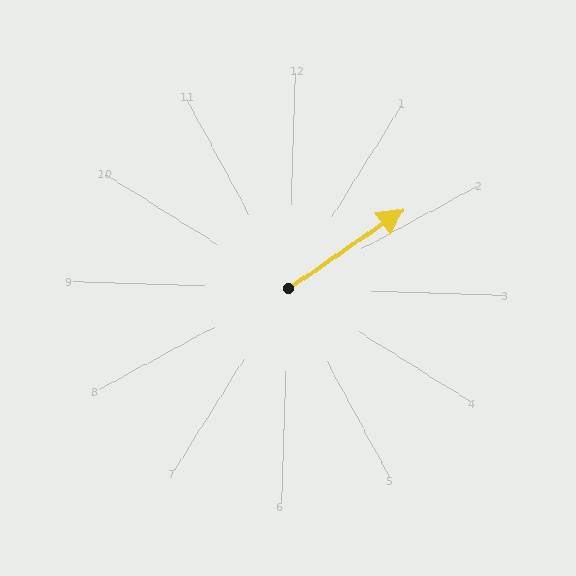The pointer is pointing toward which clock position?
Roughly 2 o'clock.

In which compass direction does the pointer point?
Northeast.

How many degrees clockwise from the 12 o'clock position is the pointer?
Approximately 54 degrees.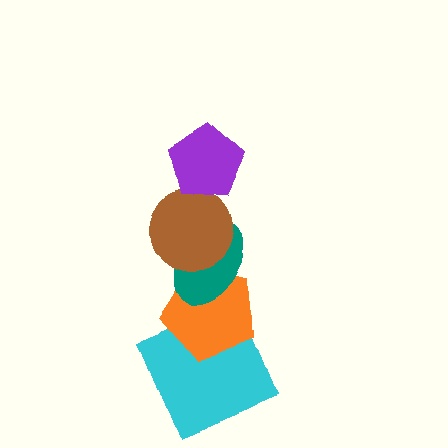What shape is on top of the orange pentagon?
The teal ellipse is on top of the orange pentagon.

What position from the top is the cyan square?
The cyan square is 5th from the top.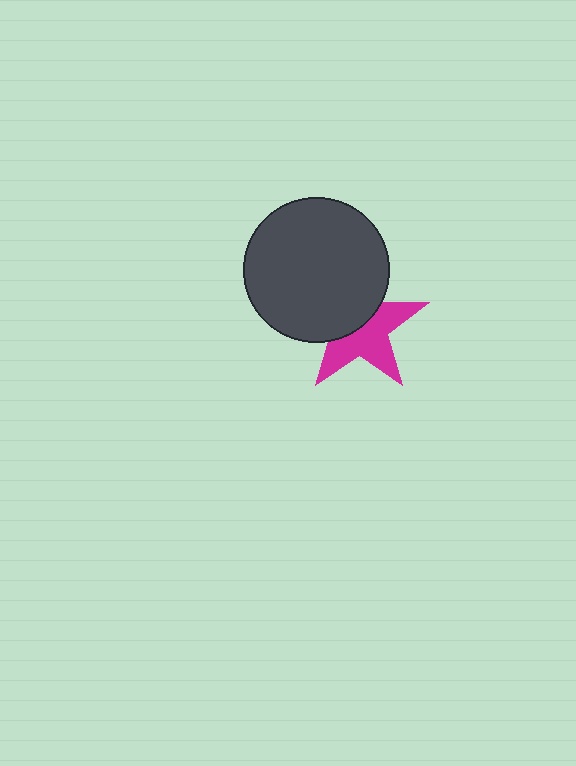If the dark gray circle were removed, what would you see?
You would see the complete magenta star.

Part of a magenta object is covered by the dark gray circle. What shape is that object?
It is a star.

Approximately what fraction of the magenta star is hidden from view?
Roughly 46% of the magenta star is hidden behind the dark gray circle.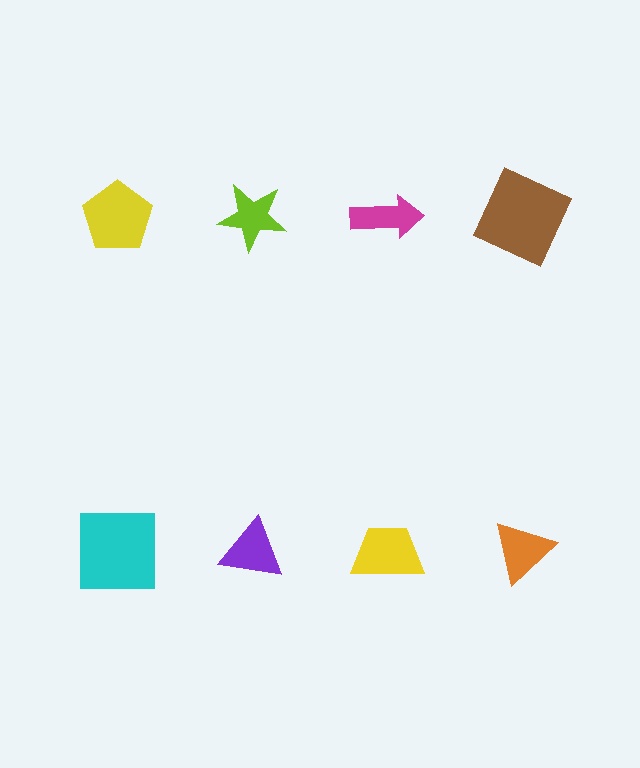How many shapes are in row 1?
4 shapes.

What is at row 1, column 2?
A lime star.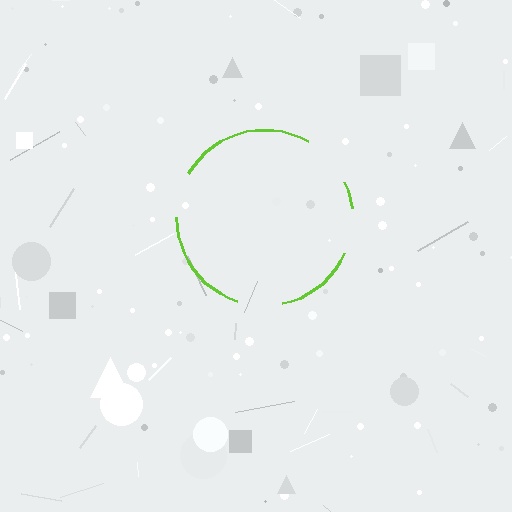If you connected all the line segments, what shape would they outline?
They would outline a circle.